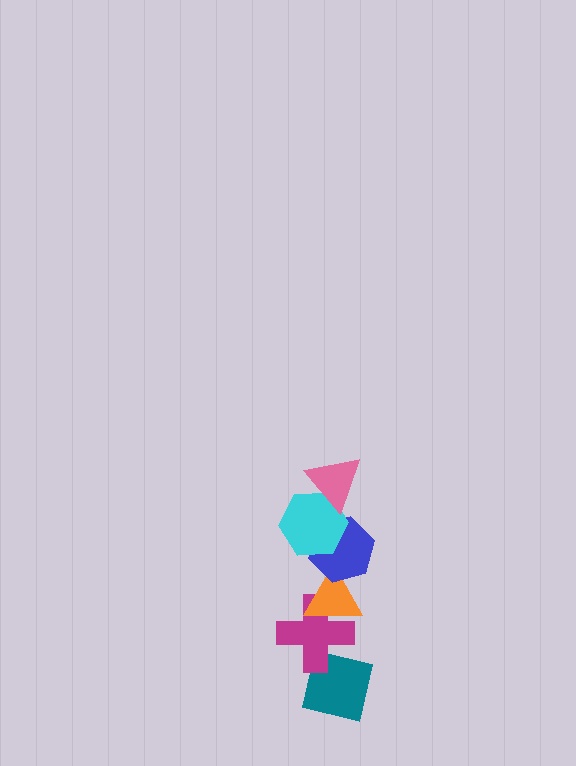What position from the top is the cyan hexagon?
The cyan hexagon is 2nd from the top.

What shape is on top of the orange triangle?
The blue hexagon is on top of the orange triangle.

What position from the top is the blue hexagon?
The blue hexagon is 3rd from the top.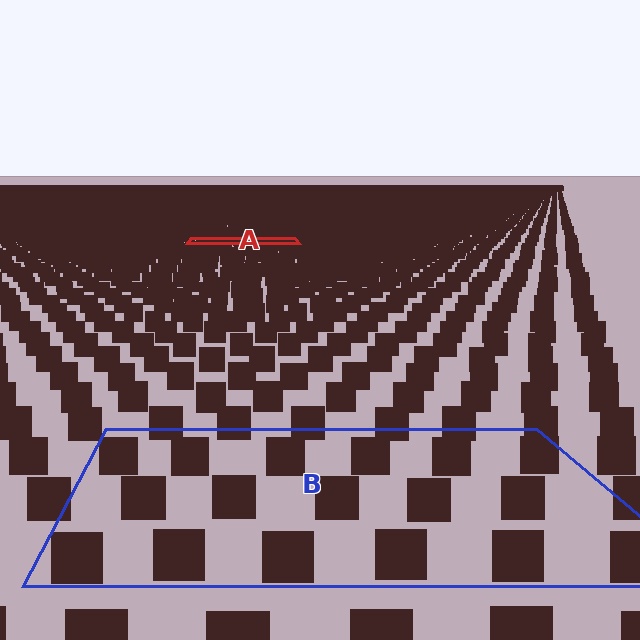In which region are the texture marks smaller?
The texture marks are smaller in region A, because it is farther away.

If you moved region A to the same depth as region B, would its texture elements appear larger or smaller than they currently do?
They would appear larger. At a closer depth, the same texture elements are projected at a bigger on-screen size.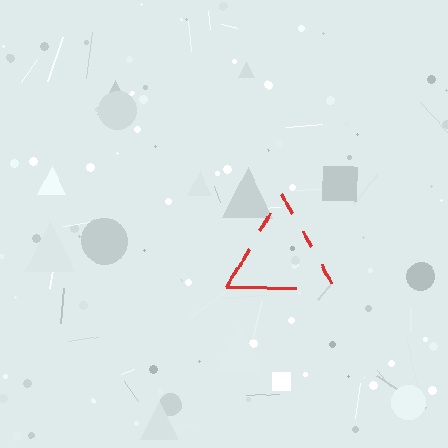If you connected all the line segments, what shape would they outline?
They would outline a triangle.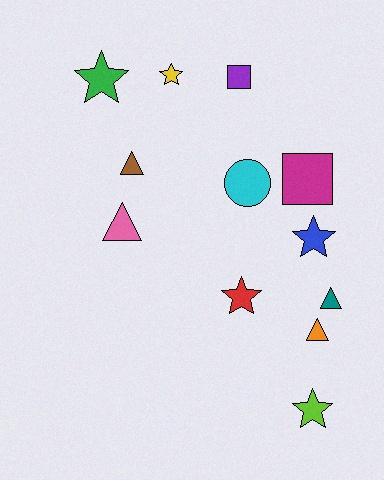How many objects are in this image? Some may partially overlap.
There are 12 objects.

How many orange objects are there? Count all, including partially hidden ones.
There is 1 orange object.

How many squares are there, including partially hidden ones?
There are 2 squares.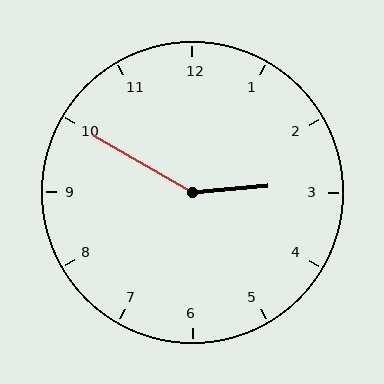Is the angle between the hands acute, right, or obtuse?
It is obtuse.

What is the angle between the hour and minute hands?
Approximately 145 degrees.